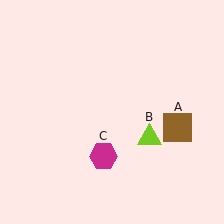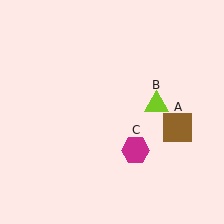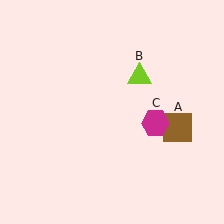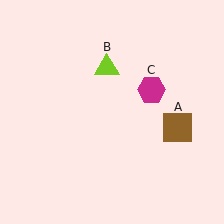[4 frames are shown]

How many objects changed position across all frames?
2 objects changed position: lime triangle (object B), magenta hexagon (object C).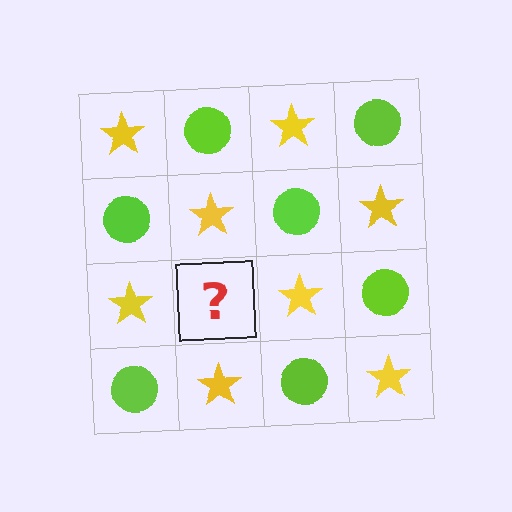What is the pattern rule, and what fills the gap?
The rule is that it alternates yellow star and lime circle in a checkerboard pattern. The gap should be filled with a lime circle.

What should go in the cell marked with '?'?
The missing cell should contain a lime circle.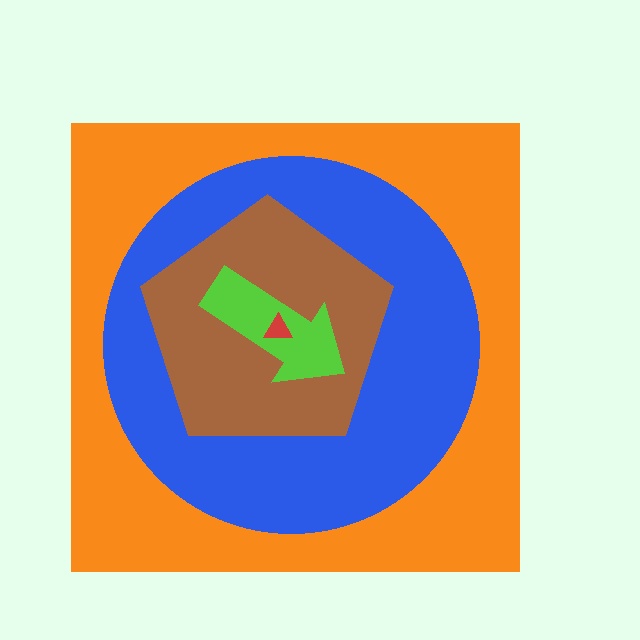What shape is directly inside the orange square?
The blue circle.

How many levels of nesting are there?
5.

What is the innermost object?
The red triangle.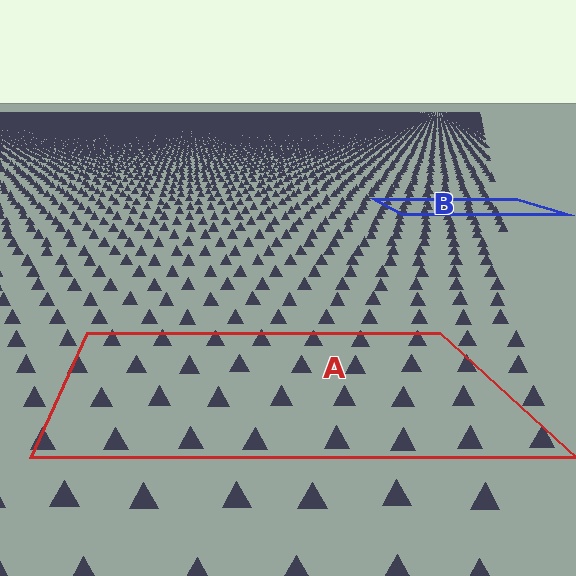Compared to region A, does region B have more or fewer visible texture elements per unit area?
Region B has more texture elements per unit area — they are packed more densely because it is farther away.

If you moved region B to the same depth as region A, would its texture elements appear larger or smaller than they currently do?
They would appear larger. At a closer depth, the same texture elements are projected at a bigger on-screen size.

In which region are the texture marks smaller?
The texture marks are smaller in region B, because it is farther away.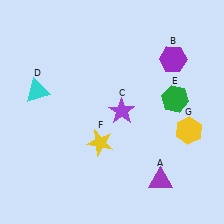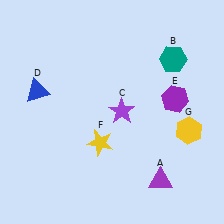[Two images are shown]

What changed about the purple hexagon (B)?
In Image 1, B is purple. In Image 2, it changed to teal.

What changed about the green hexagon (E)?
In Image 1, E is green. In Image 2, it changed to purple.